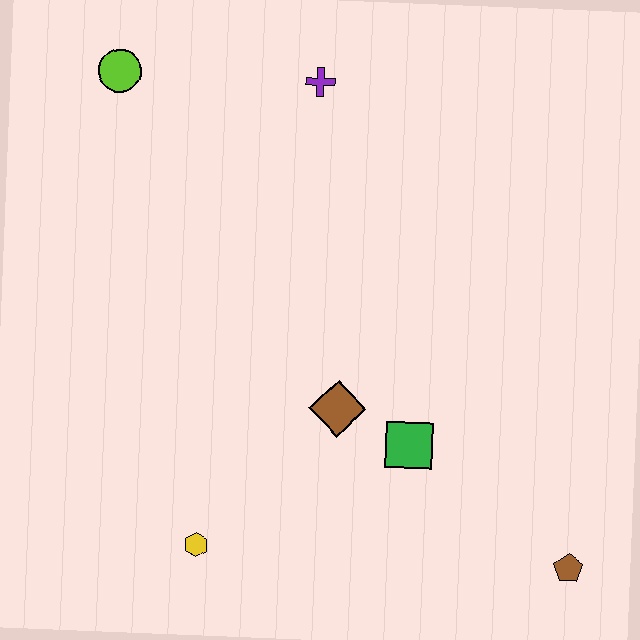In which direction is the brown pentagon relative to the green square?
The brown pentagon is to the right of the green square.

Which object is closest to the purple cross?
The lime circle is closest to the purple cross.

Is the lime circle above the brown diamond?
Yes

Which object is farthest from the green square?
The lime circle is farthest from the green square.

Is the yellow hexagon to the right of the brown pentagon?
No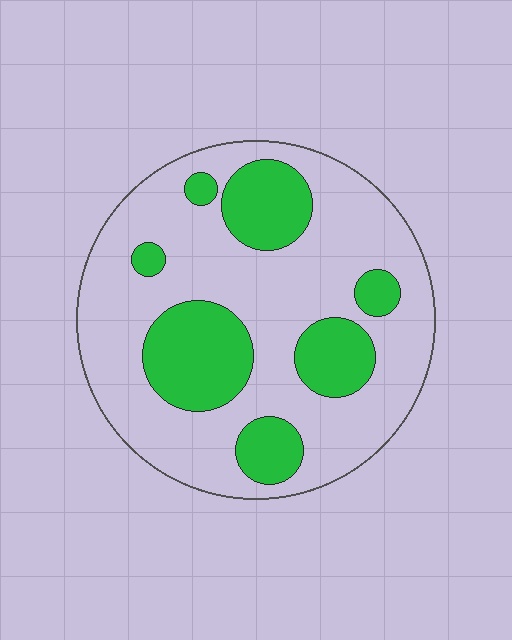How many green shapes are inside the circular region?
7.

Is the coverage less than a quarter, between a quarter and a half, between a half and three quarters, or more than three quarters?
Between a quarter and a half.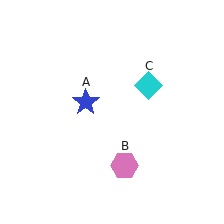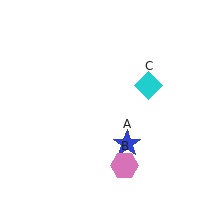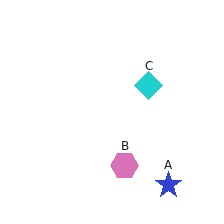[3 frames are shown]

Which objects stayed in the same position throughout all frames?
Pink hexagon (object B) and cyan diamond (object C) remained stationary.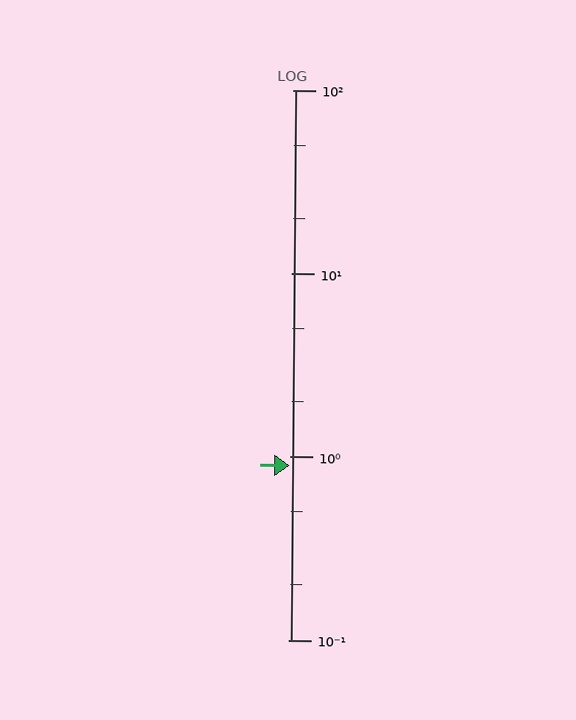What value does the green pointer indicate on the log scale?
The pointer indicates approximately 0.89.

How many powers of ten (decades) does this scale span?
The scale spans 3 decades, from 0.1 to 100.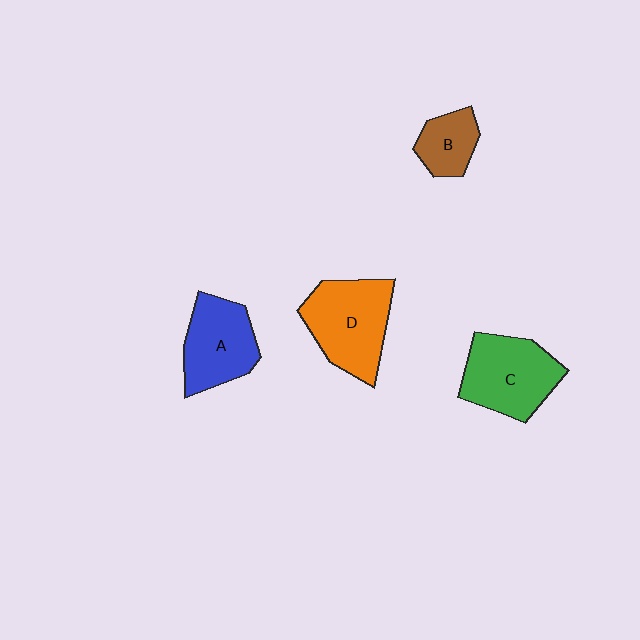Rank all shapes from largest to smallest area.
From largest to smallest: D (orange), C (green), A (blue), B (brown).